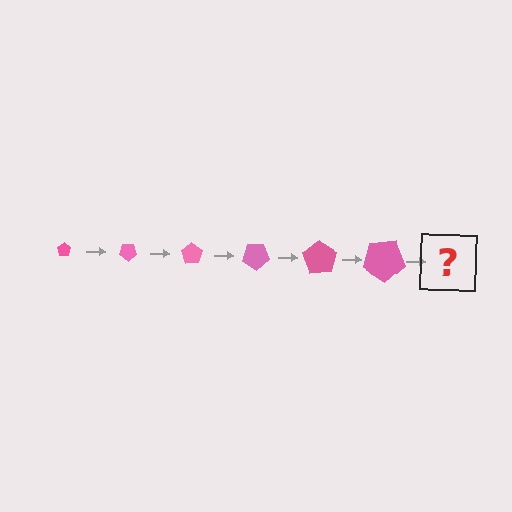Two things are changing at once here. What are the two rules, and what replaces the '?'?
The two rules are that the pentagon grows larger each step and it rotates 35 degrees each step. The '?' should be a pentagon, larger than the previous one and rotated 210 degrees from the start.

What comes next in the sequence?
The next element should be a pentagon, larger than the previous one and rotated 210 degrees from the start.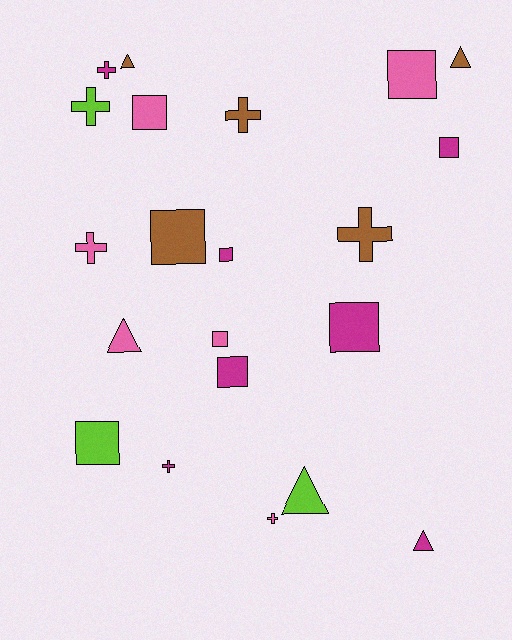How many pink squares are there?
There are 3 pink squares.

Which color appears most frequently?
Magenta, with 7 objects.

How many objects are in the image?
There are 21 objects.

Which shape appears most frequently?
Square, with 9 objects.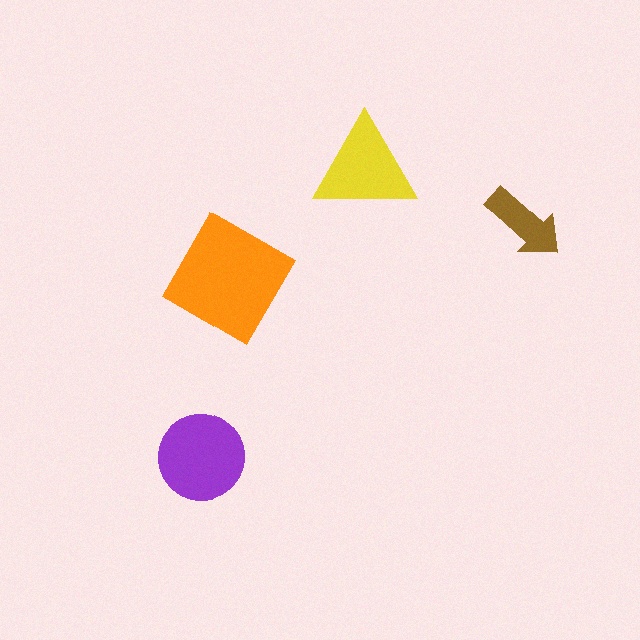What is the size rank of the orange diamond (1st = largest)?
1st.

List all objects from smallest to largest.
The brown arrow, the yellow triangle, the purple circle, the orange diamond.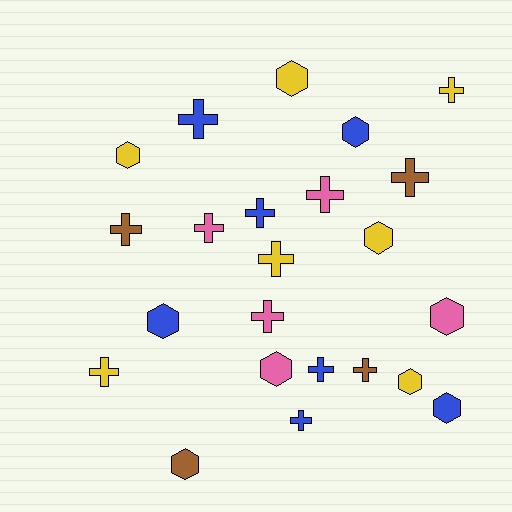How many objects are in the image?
There are 23 objects.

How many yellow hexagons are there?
There are 4 yellow hexagons.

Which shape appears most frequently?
Cross, with 13 objects.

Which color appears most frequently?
Blue, with 7 objects.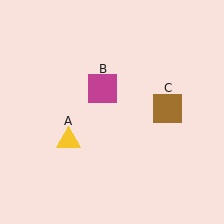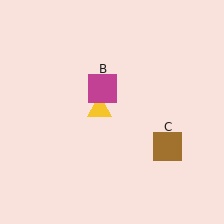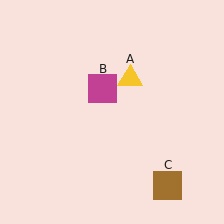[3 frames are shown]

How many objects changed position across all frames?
2 objects changed position: yellow triangle (object A), brown square (object C).